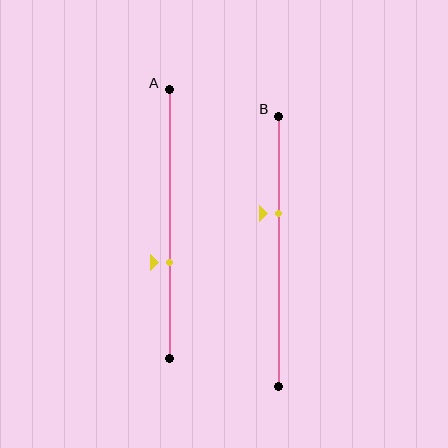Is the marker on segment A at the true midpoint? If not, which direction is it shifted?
No, the marker on segment A is shifted downward by about 14% of the segment length.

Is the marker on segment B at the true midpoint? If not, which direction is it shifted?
No, the marker on segment B is shifted upward by about 14% of the segment length.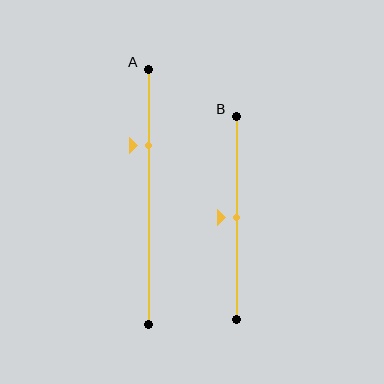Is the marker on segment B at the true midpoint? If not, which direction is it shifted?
Yes, the marker on segment B is at the true midpoint.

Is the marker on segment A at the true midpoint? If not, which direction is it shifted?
No, the marker on segment A is shifted upward by about 20% of the segment length.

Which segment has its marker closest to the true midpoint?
Segment B has its marker closest to the true midpoint.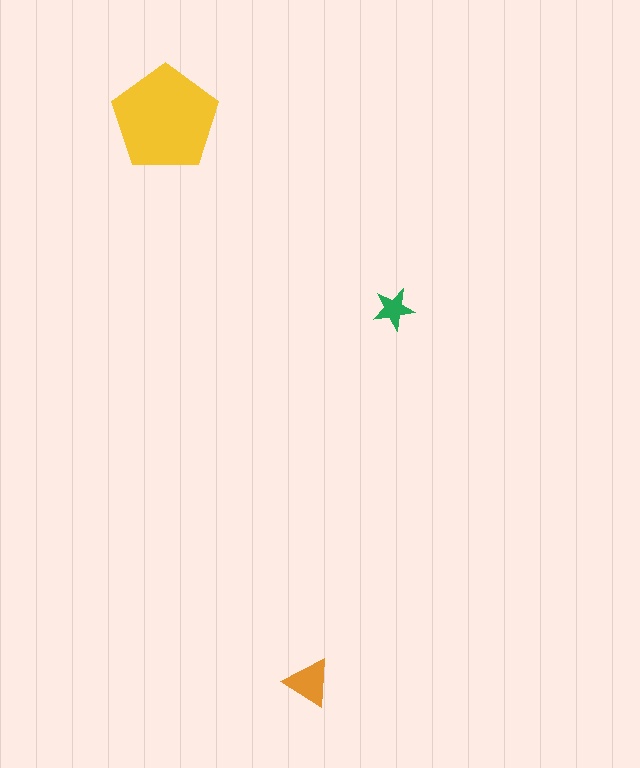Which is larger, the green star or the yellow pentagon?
The yellow pentagon.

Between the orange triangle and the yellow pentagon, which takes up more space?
The yellow pentagon.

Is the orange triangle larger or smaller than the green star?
Larger.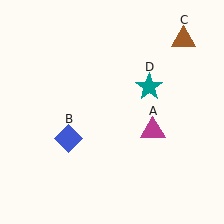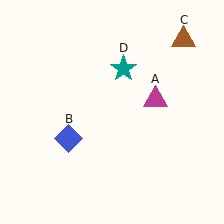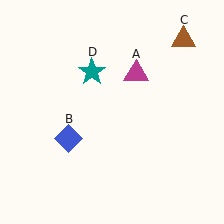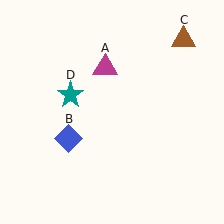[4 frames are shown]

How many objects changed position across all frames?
2 objects changed position: magenta triangle (object A), teal star (object D).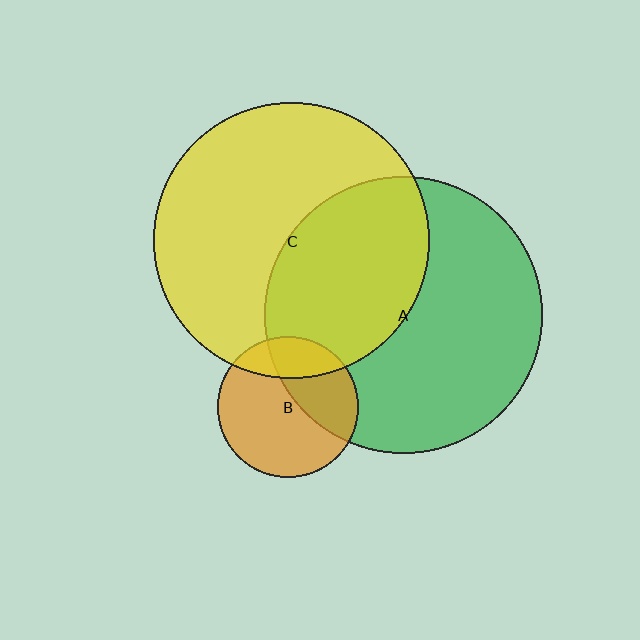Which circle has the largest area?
Circle A (green).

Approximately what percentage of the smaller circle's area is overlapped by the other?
Approximately 35%.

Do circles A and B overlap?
Yes.